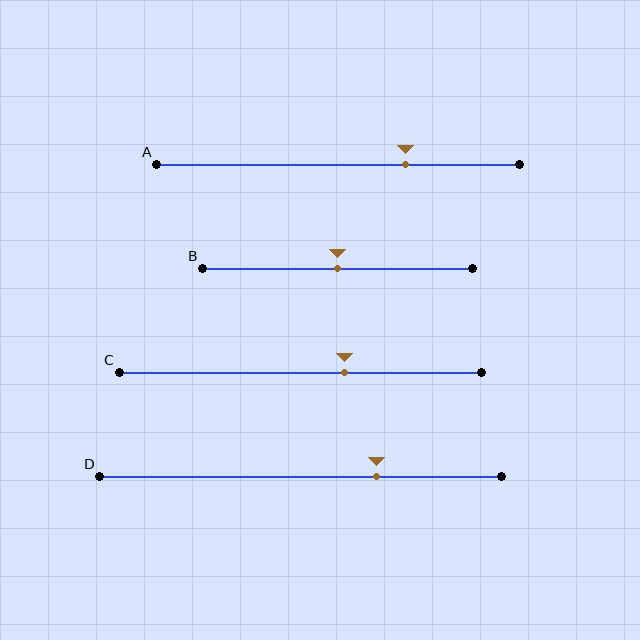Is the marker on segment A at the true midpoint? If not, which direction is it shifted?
No, the marker on segment A is shifted to the right by about 19% of the segment length.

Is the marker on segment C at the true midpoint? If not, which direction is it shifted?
No, the marker on segment C is shifted to the right by about 12% of the segment length.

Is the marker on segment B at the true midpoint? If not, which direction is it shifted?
Yes, the marker on segment B is at the true midpoint.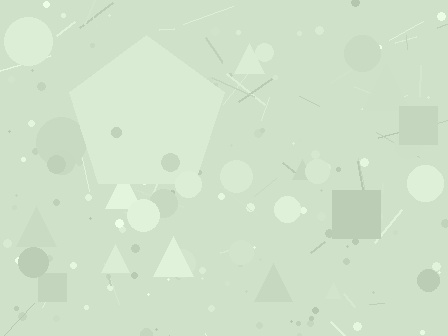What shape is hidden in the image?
A pentagon is hidden in the image.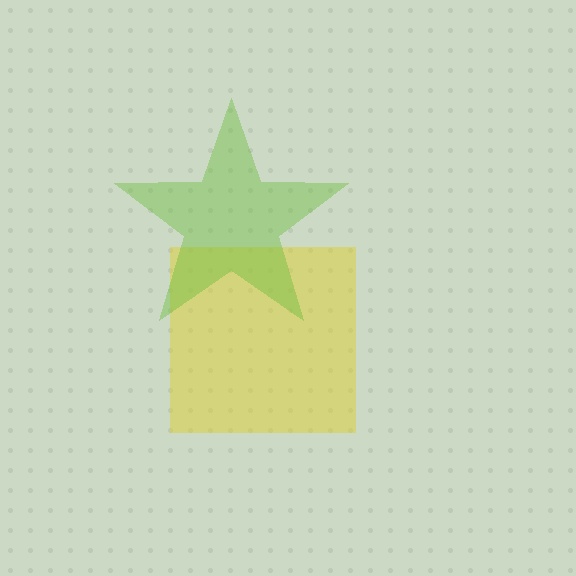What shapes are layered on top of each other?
The layered shapes are: a yellow square, a lime star.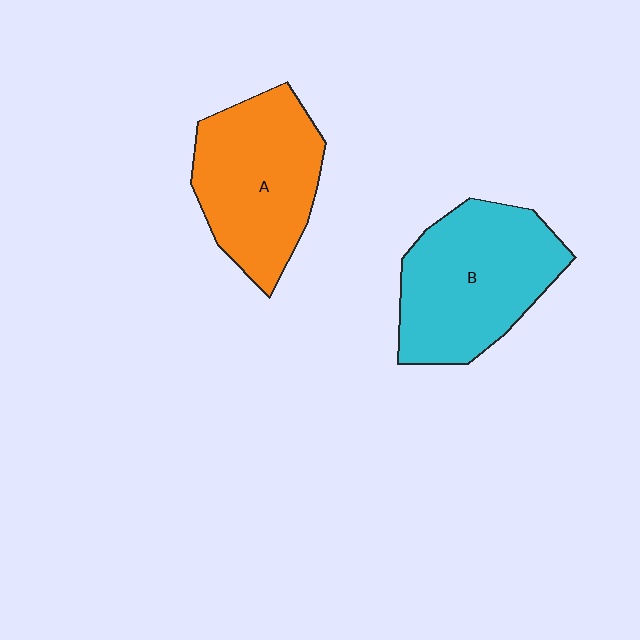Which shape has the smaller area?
Shape A (orange).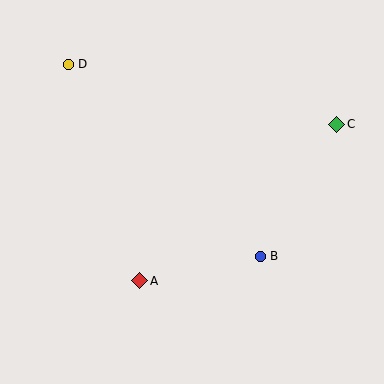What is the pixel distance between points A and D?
The distance between A and D is 228 pixels.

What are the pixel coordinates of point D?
Point D is at (68, 64).